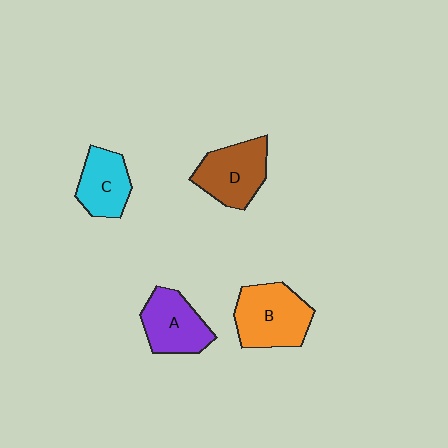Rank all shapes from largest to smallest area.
From largest to smallest: B (orange), D (brown), A (purple), C (cyan).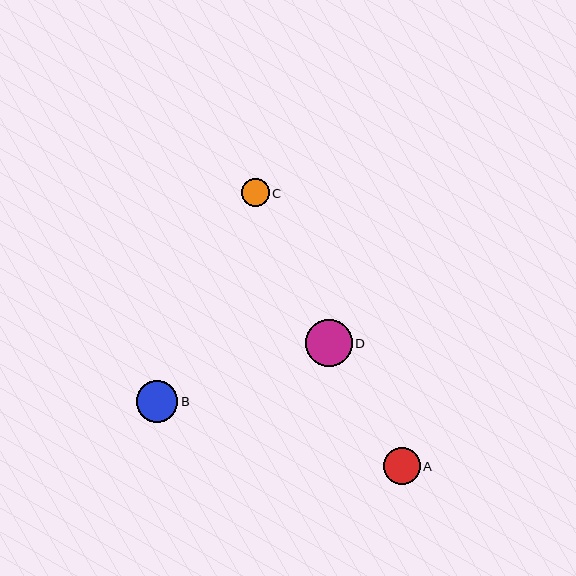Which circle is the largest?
Circle D is the largest with a size of approximately 47 pixels.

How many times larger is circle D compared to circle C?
Circle D is approximately 1.7 times the size of circle C.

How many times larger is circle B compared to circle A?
Circle B is approximately 1.1 times the size of circle A.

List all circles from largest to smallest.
From largest to smallest: D, B, A, C.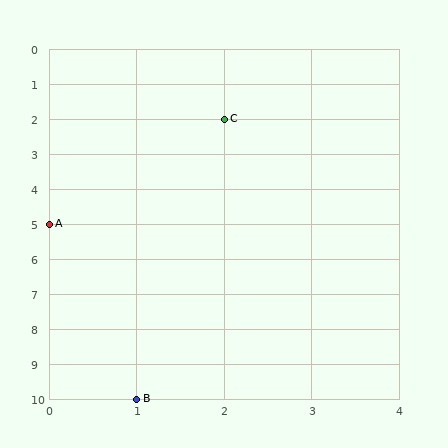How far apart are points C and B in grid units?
Points C and B are 1 column and 8 rows apart (about 8.1 grid units diagonally).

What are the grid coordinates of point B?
Point B is at grid coordinates (1, 10).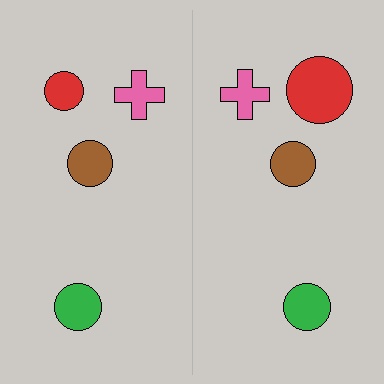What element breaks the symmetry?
The red circle on the right side has a different size than its mirror counterpart.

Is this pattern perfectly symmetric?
No, the pattern is not perfectly symmetric. The red circle on the right side has a different size than its mirror counterpart.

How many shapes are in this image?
There are 8 shapes in this image.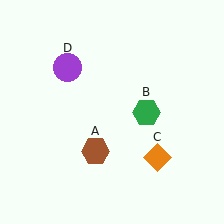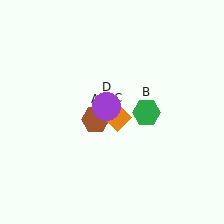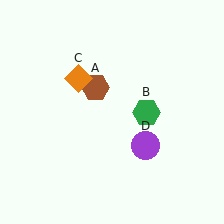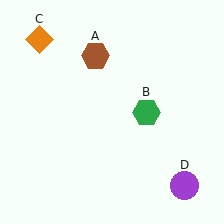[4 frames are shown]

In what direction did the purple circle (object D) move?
The purple circle (object D) moved down and to the right.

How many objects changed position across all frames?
3 objects changed position: brown hexagon (object A), orange diamond (object C), purple circle (object D).